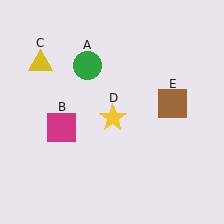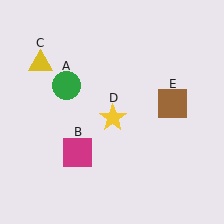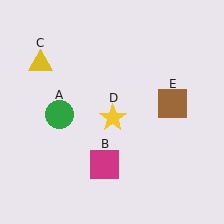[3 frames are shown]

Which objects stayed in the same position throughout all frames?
Yellow triangle (object C) and yellow star (object D) and brown square (object E) remained stationary.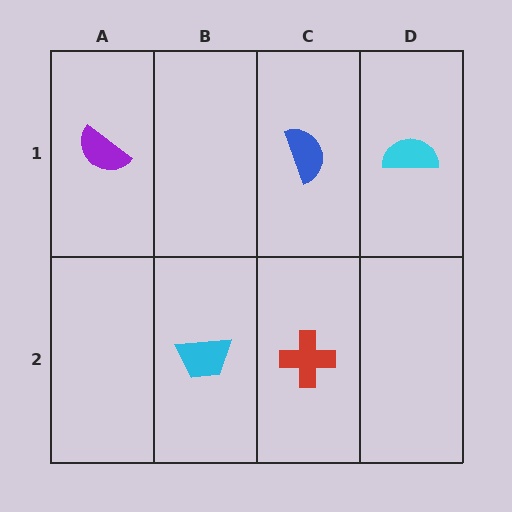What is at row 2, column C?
A red cross.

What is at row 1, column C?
A blue semicircle.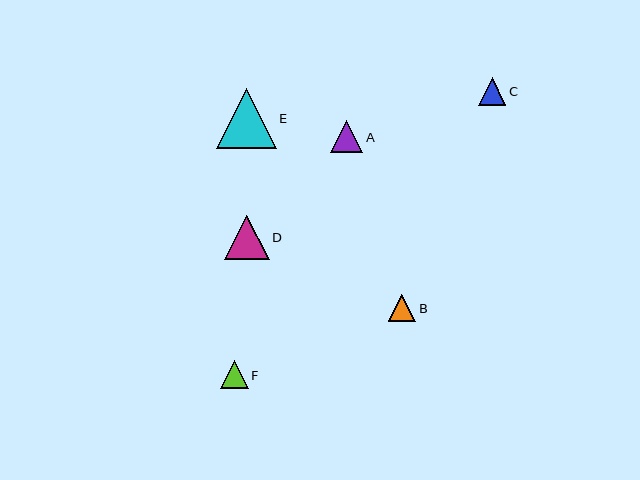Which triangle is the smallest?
Triangle C is the smallest with a size of approximately 27 pixels.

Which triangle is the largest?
Triangle E is the largest with a size of approximately 60 pixels.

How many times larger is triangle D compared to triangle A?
Triangle D is approximately 1.4 times the size of triangle A.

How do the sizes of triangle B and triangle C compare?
Triangle B and triangle C are approximately the same size.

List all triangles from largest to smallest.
From largest to smallest: E, D, A, F, B, C.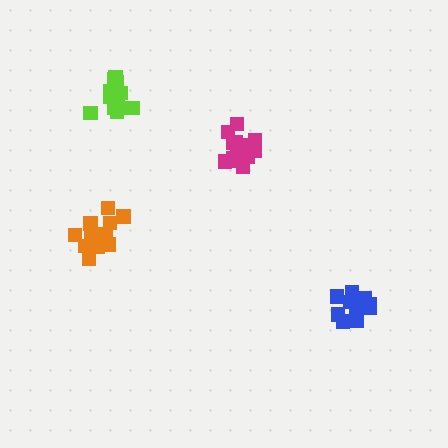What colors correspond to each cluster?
The clusters are colored: lime, orange, magenta, blue.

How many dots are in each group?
Group 1: 16 dots, Group 2: 19 dots, Group 3: 16 dots, Group 4: 15 dots (66 total).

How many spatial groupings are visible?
There are 4 spatial groupings.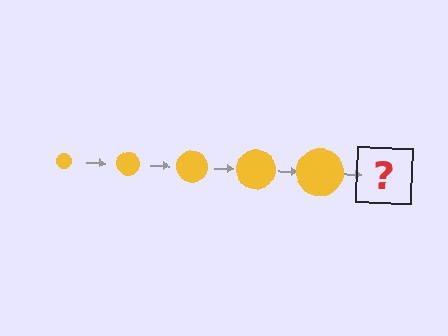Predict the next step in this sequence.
The next step is a yellow circle, larger than the previous one.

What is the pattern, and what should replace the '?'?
The pattern is that the circle gets progressively larger each step. The '?' should be a yellow circle, larger than the previous one.